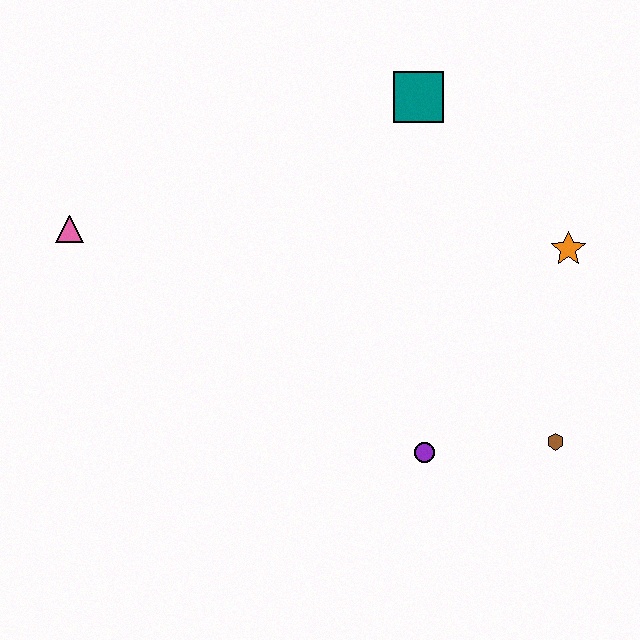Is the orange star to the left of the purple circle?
No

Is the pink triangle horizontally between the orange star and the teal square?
No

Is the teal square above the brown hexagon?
Yes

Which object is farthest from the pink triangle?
The brown hexagon is farthest from the pink triangle.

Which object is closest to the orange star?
The brown hexagon is closest to the orange star.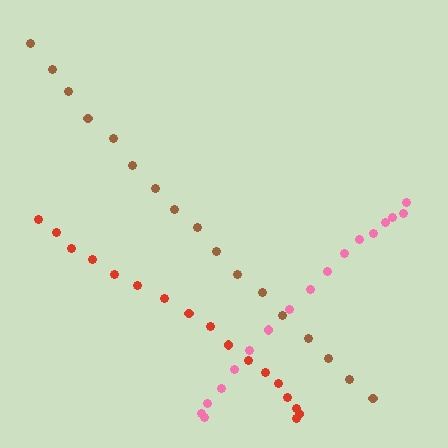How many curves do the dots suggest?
There are 3 distinct paths.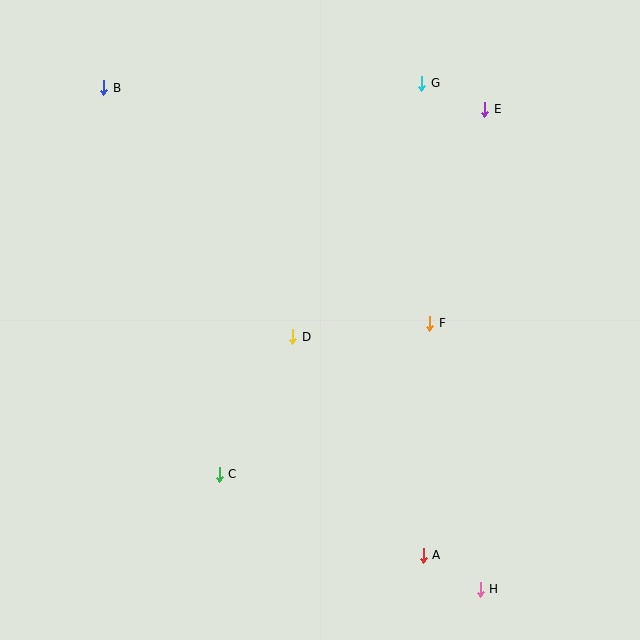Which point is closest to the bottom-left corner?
Point C is closest to the bottom-left corner.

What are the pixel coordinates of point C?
Point C is at (219, 474).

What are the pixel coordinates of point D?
Point D is at (293, 337).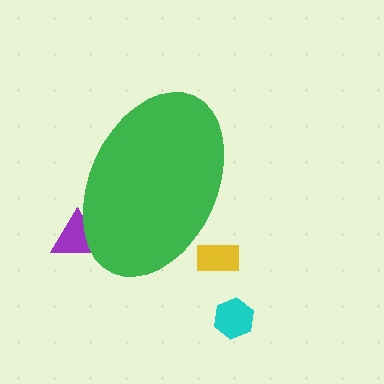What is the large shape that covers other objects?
A green ellipse.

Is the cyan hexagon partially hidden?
No, the cyan hexagon is fully visible.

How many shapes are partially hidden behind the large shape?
2 shapes are partially hidden.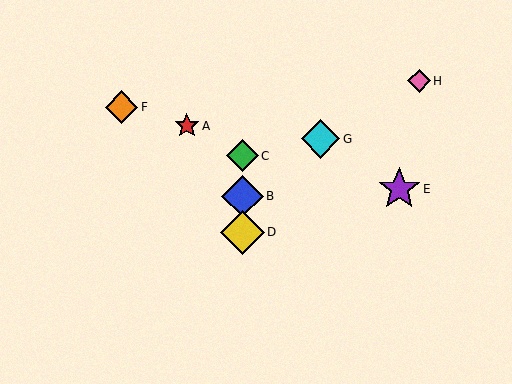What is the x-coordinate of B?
Object B is at x≈242.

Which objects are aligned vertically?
Objects B, C, D are aligned vertically.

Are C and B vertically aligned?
Yes, both are at x≈242.